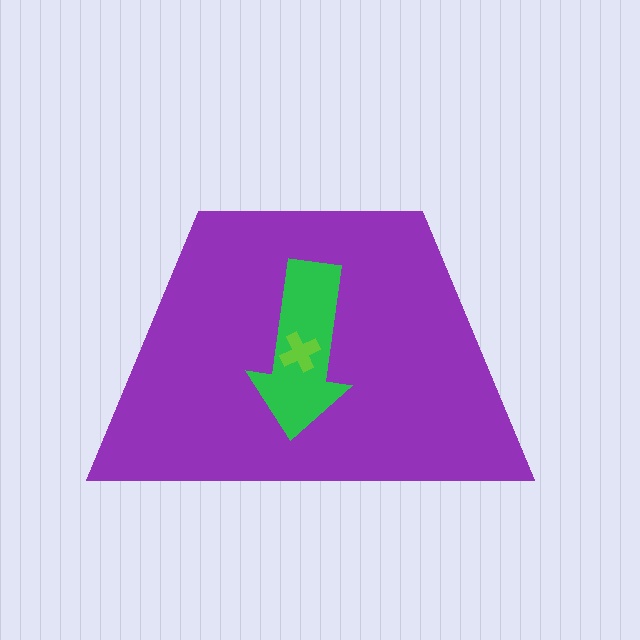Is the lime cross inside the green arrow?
Yes.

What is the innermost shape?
The lime cross.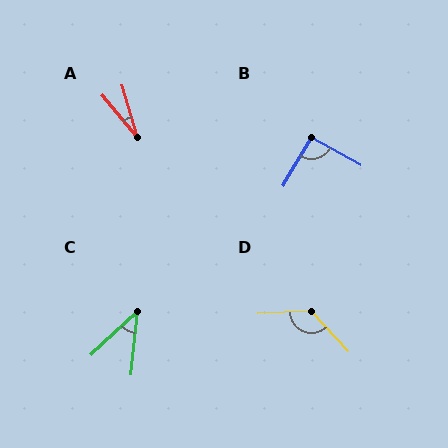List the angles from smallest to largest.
A (24°), C (41°), B (92°), D (131°).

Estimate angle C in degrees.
Approximately 41 degrees.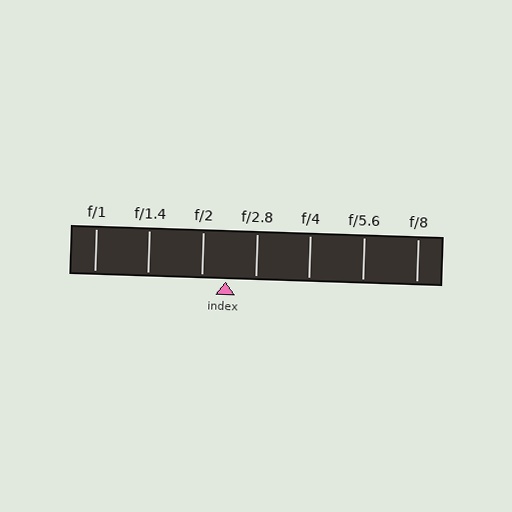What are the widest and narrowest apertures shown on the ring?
The widest aperture shown is f/1 and the narrowest is f/8.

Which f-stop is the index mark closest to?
The index mark is closest to f/2.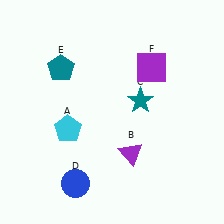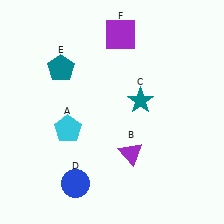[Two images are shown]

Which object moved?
The purple square (F) moved up.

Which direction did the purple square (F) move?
The purple square (F) moved up.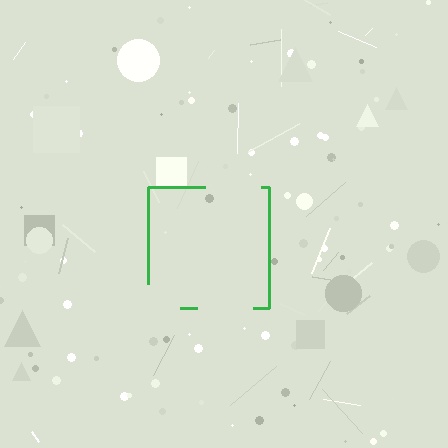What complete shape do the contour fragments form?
The contour fragments form a square.